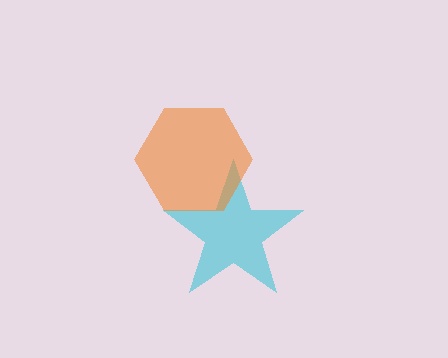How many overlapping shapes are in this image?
There are 2 overlapping shapes in the image.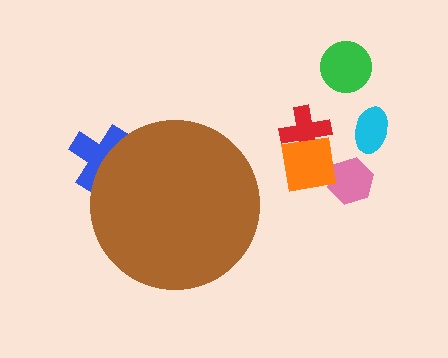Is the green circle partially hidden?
No, the green circle is fully visible.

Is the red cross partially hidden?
No, the red cross is fully visible.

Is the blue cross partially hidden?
Yes, the blue cross is partially hidden behind the brown circle.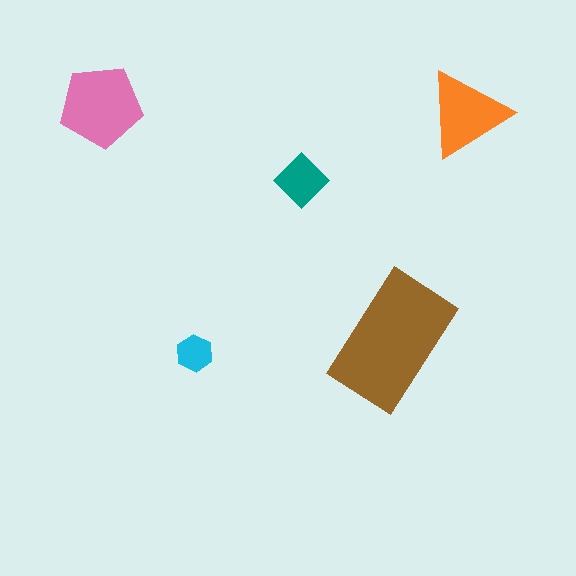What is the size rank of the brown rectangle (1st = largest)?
1st.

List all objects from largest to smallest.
The brown rectangle, the pink pentagon, the orange triangle, the teal diamond, the cyan hexagon.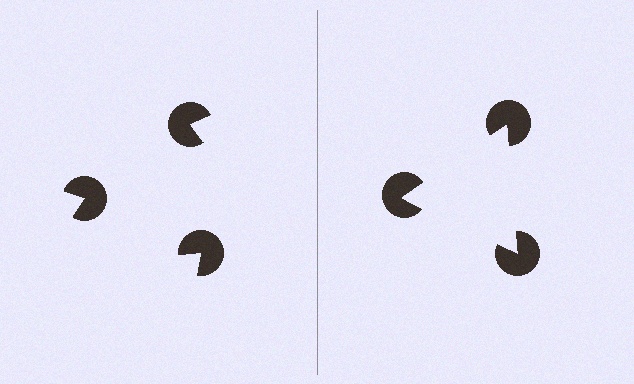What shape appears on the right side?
An illusory triangle.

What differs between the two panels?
The pac-man discs are positioned identically on both sides; only the wedge orientations differ. On the right they align to a triangle; on the left they are misaligned.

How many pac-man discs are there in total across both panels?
6 — 3 on each side.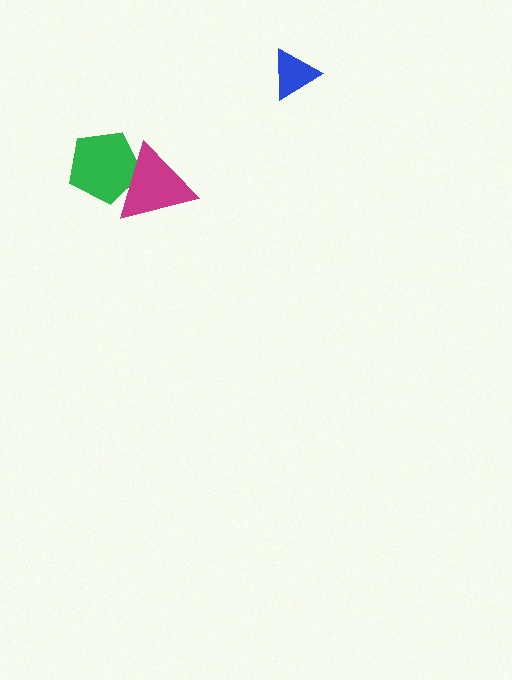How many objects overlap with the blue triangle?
0 objects overlap with the blue triangle.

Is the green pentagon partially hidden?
Yes, it is partially covered by another shape.